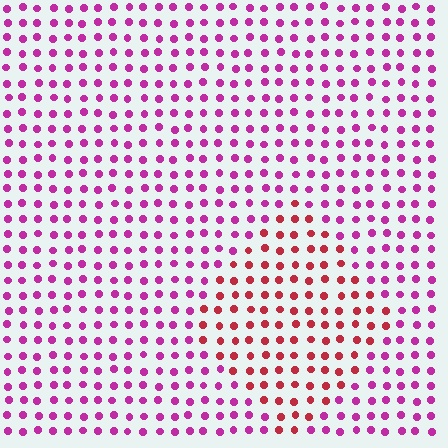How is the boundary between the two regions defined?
The boundary is defined purely by a slight shift in hue (about 40 degrees). Spacing, size, and orientation are identical on both sides.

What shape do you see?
I see a diamond.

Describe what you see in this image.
The image is filled with small magenta elements in a uniform arrangement. A diamond-shaped region is visible where the elements are tinted to a slightly different hue, forming a subtle color boundary.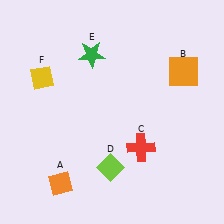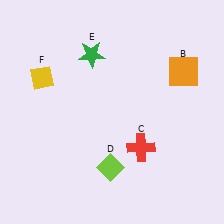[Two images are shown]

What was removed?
The orange diamond (A) was removed in Image 2.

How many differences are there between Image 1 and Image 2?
There is 1 difference between the two images.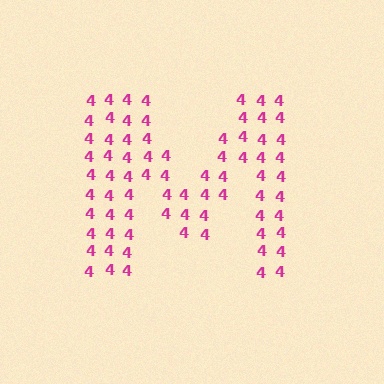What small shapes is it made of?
It is made of small digit 4's.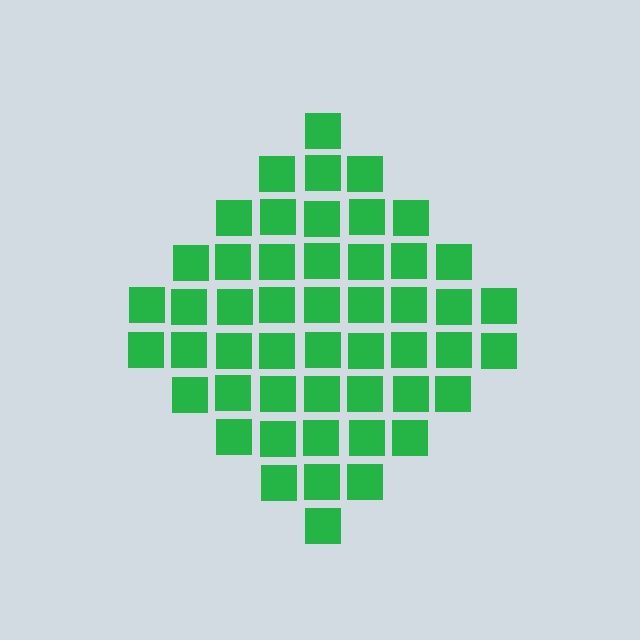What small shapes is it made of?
It is made of small squares.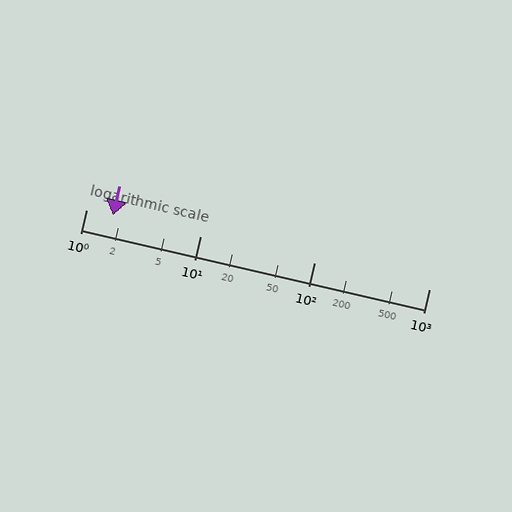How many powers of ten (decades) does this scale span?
The scale spans 3 decades, from 1 to 1000.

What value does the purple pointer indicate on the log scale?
The pointer indicates approximately 1.7.